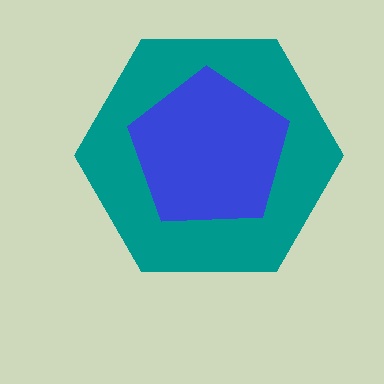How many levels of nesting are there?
2.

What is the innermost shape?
The blue pentagon.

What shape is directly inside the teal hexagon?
The blue pentagon.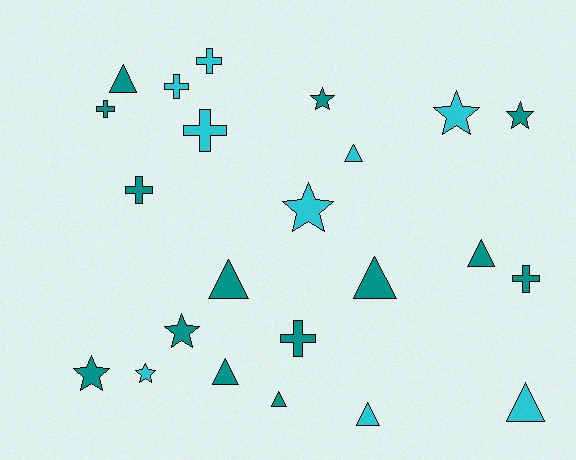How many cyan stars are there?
There are 3 cyan stars.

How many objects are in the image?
There are 23 objects.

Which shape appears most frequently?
Triangle, with 9 objects.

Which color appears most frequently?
Teal, with 14 objects.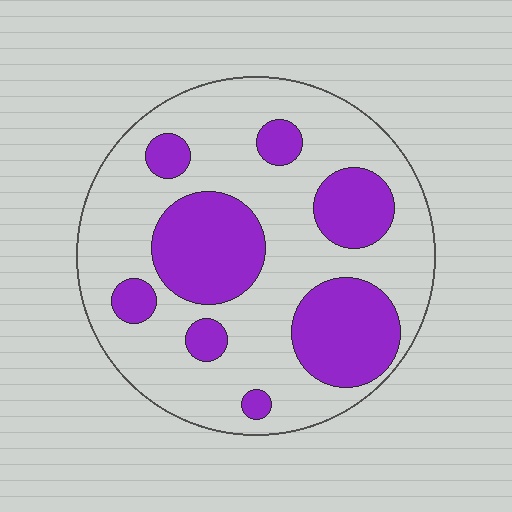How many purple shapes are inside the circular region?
8.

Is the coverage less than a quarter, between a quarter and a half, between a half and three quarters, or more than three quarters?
Between a quarter and a half.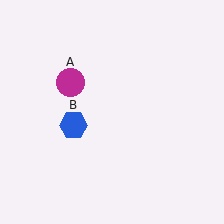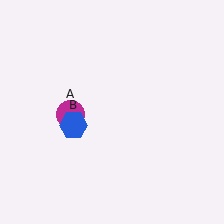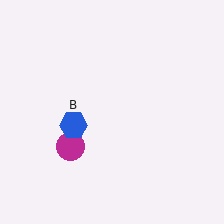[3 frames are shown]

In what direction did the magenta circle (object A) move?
The magenta circle (object A) moved down.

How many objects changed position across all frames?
1 object changed position: magenta circle (object A).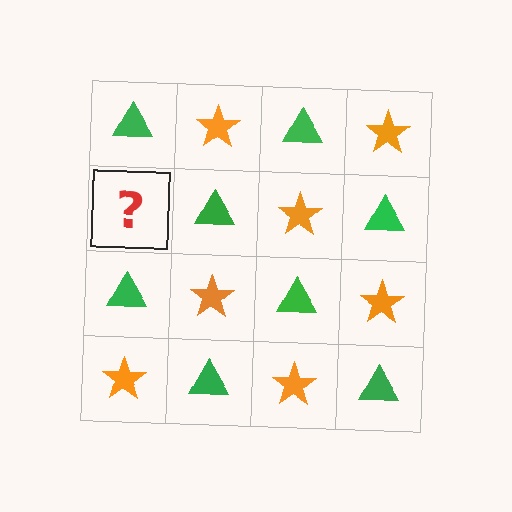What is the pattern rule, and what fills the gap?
The rule is that it alternates green triangle and orange star in a checkerboard pattern. The gap should be filled with an orange star.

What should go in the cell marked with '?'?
The missing cell should contain an orange star.